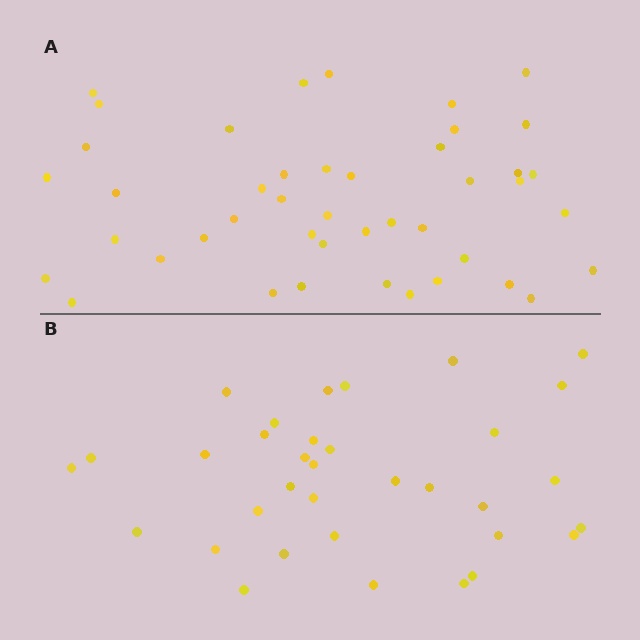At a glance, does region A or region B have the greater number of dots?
Region A (the top region) has more dots.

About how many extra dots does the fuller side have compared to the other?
Region A has roughly 10 or so more dots than region B.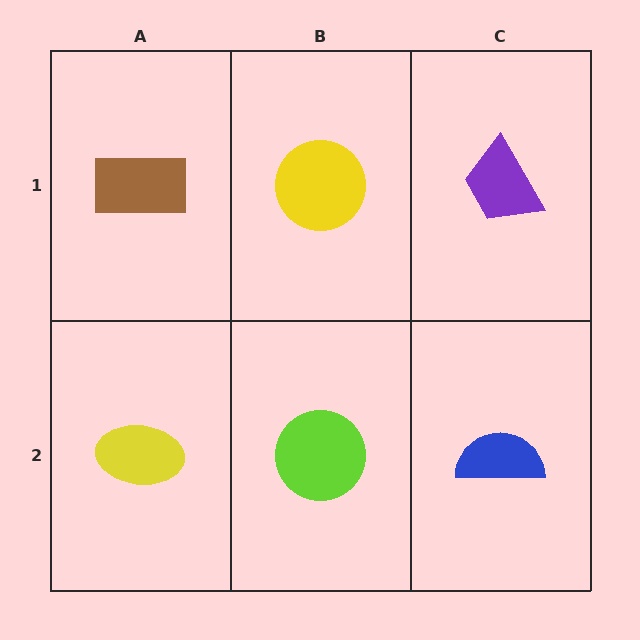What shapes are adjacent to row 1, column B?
A lime circle (row 2, column B), a brown rectangle (row 1, column A), a purple trapezoid (row 1, column C).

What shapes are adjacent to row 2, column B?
A yellow circle (row 1, column B), a yellow ellipse (row 2, column A), a blue semicircle (row 2, column C).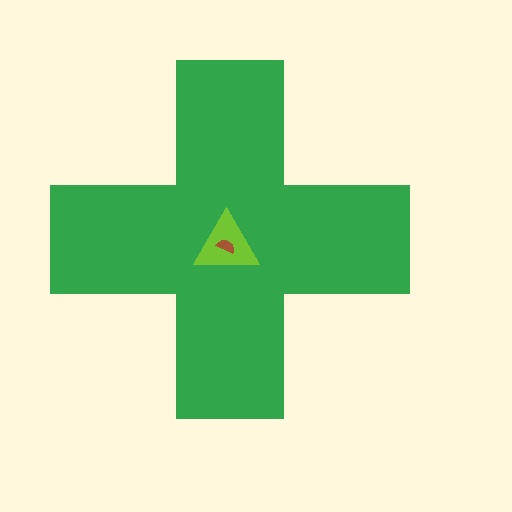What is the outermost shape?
The green cross.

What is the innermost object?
The brown semicircle.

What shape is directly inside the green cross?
The lime triangle.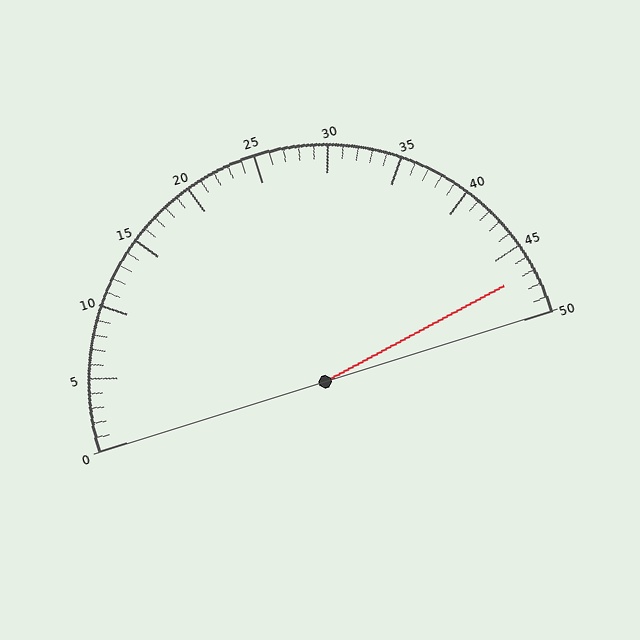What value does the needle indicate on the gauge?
The needle indicates approximately 47.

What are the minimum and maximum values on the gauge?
The gauge ranges from 0 to 50.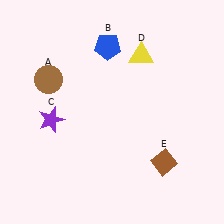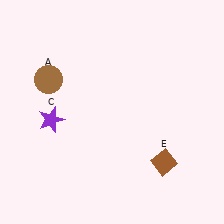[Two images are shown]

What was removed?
The blue pentagon (B), the yellow triangle (D) were removed in Image 2.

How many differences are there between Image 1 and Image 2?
There are 2 differences between the two images.